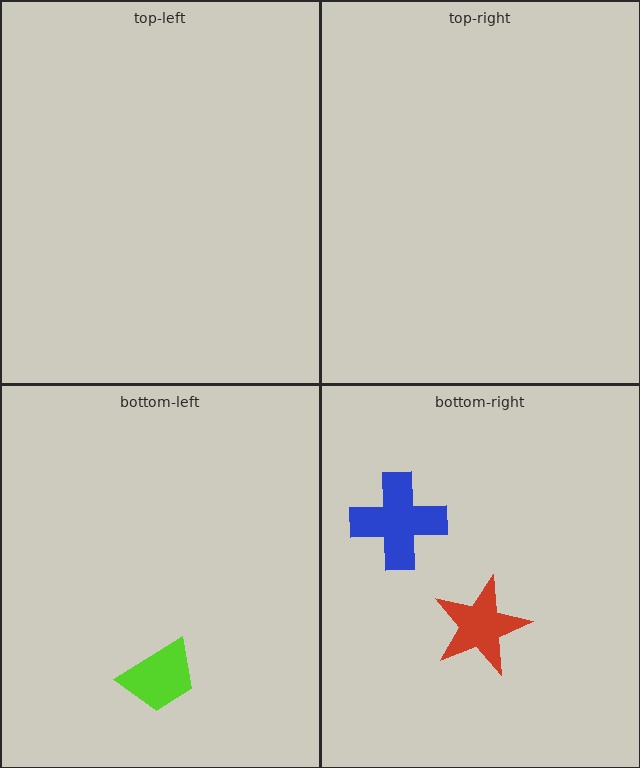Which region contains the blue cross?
The bottom-right region.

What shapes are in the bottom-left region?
The lime trapezoid.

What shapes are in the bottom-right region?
The blue cross, the red star.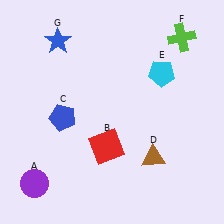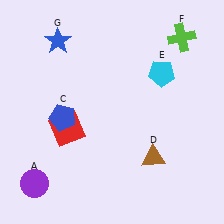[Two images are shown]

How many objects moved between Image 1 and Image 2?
1 object moved between the two images.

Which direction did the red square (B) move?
The red square (B) moved left.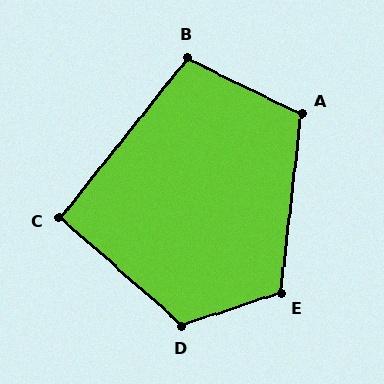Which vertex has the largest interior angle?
D, at approximately 120 degrees.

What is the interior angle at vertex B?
Approximately 102 degrees (obtuse).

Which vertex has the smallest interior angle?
C, at approximately 93 degrees.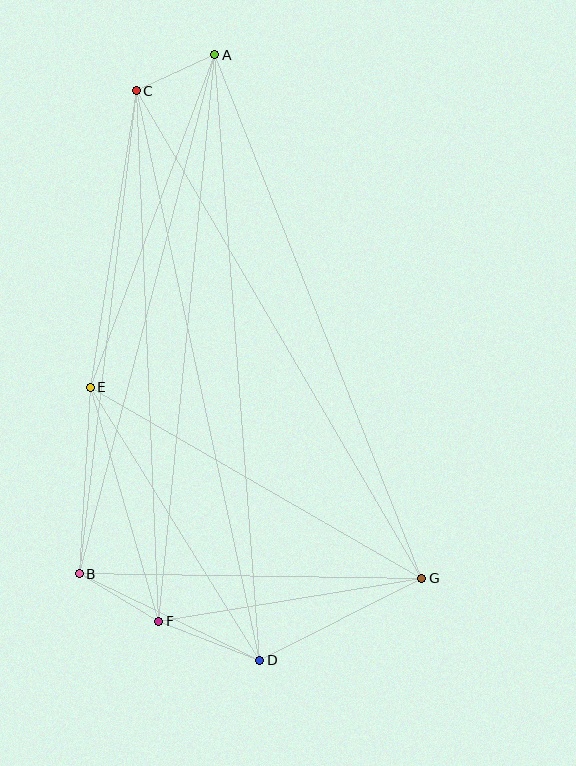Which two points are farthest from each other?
Points A and D are farthest from each other.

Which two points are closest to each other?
Points A and C are closest to each other.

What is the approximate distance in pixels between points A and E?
The distance between A and E is approximately 355 pixels.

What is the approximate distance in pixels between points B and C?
The distance between B and C is approximately 486 pixels.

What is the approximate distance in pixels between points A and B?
The distance between A and B is approximately 536 pixels.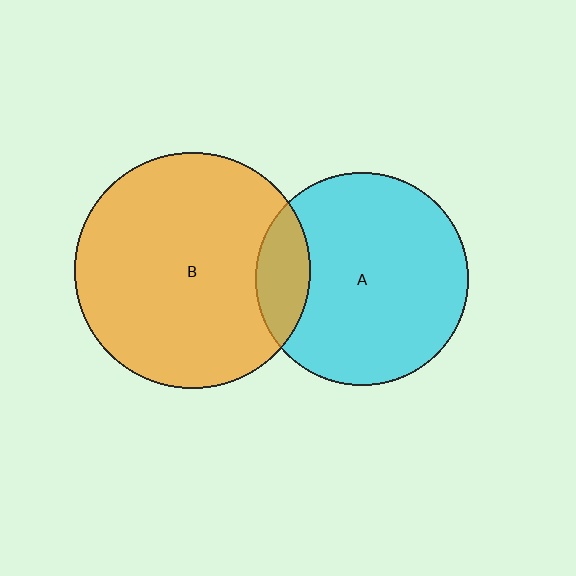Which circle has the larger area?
Circle B (orange).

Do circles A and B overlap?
Yes.